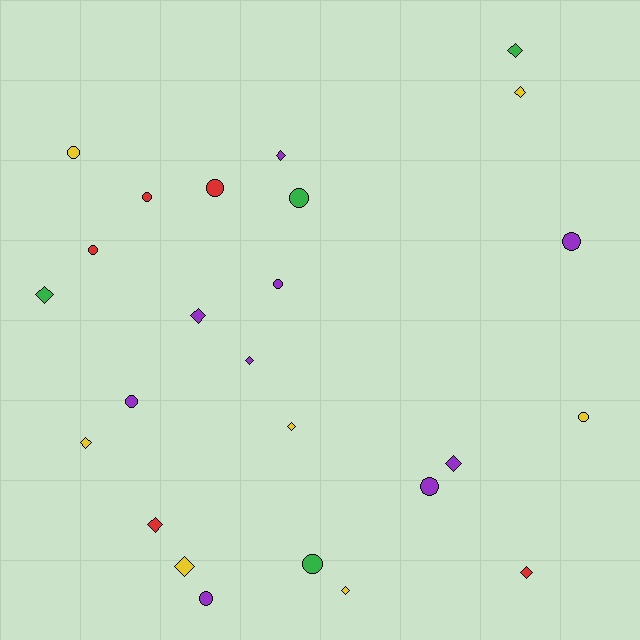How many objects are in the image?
There are 25 objects.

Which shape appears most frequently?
Diamond, with 13 objects.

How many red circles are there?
There are 3 red circles.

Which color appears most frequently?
Purple, with 9 objects.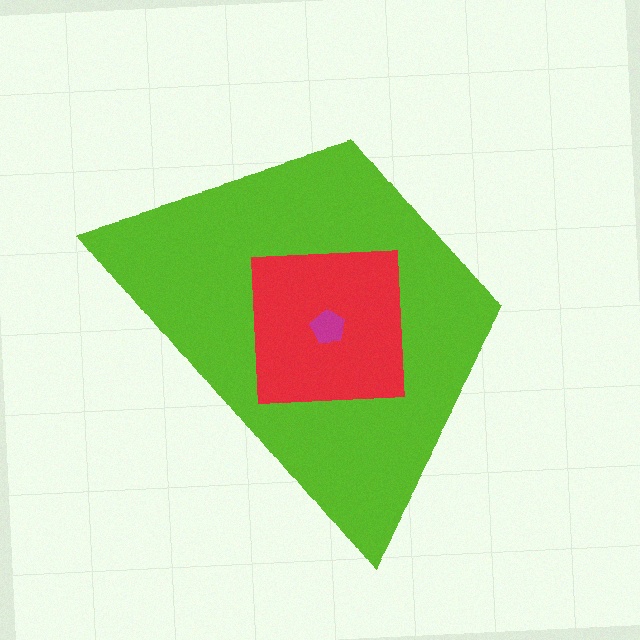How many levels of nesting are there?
3.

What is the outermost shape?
The lime trapezoid.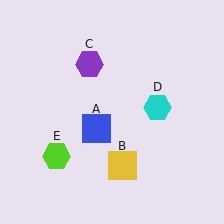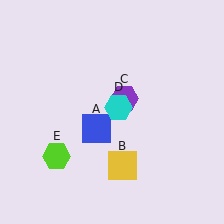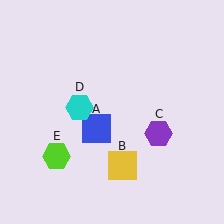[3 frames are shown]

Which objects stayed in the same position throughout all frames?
Blue square (object A) and yellow square (object B) and lime hexagon (object E) remained stationary.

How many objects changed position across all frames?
2 objects changed position: purple hexagon (object C), cyan hexagon (object D).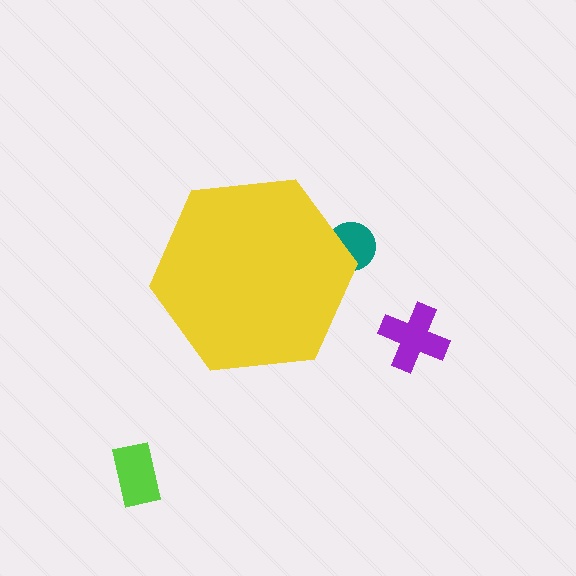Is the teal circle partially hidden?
Yes, the teal circle is partially hidden behind the yellow hexagon.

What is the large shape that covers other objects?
A yellow hexagon.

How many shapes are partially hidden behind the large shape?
1 shape is partially hidden.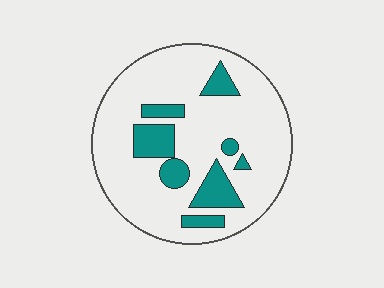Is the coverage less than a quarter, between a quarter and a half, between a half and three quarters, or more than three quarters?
Less than a quarter.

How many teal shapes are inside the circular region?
8.